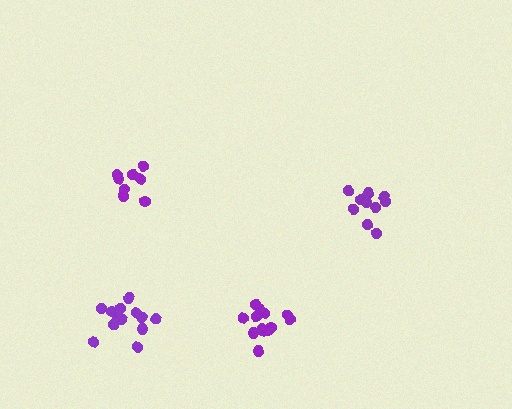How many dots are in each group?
Group 1: 11 dots, Group 2: 13 dots, Group 3: 13 dots, Group 4: 8 dots (45 total).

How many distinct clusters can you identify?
There are 4 distinct clusters.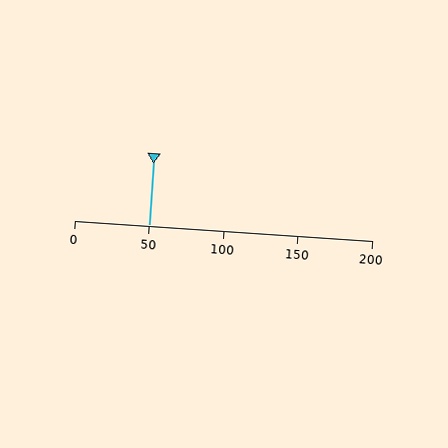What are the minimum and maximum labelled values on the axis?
The axis runs from 0 to 200.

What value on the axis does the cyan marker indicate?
The marker indicates approximately 50.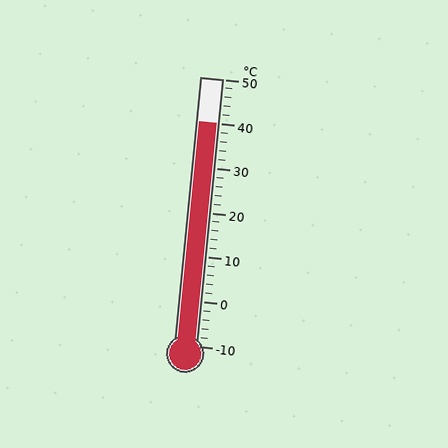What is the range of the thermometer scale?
The thermometer scale ranges from -10°C to 50°C.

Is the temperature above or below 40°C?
The temperature is at 40°C.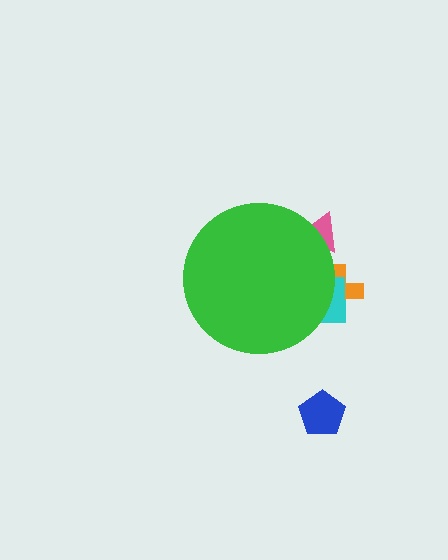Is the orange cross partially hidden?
Yes, the orange cross is partially hidden behind the green circle.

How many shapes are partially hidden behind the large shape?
3 shapes are partially hidden.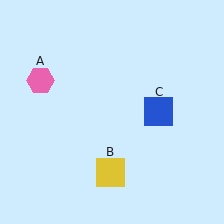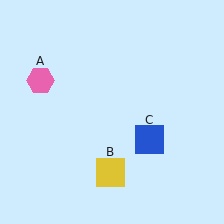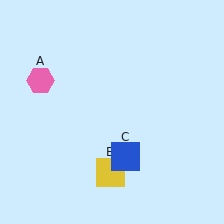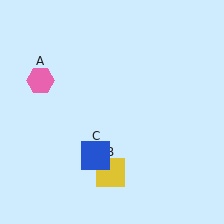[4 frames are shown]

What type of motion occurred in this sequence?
The blue square (object C) rotated clockwise around the center of the scene.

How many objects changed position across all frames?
1 object changed position: blue square (object C).